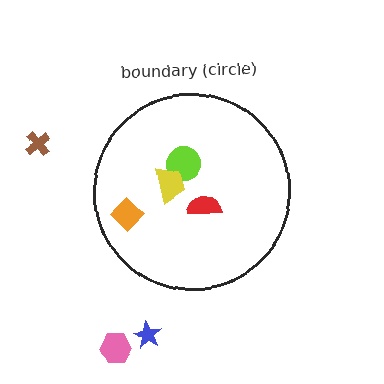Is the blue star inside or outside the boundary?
Outside.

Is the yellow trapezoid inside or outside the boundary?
Inside.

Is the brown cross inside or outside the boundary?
Outside.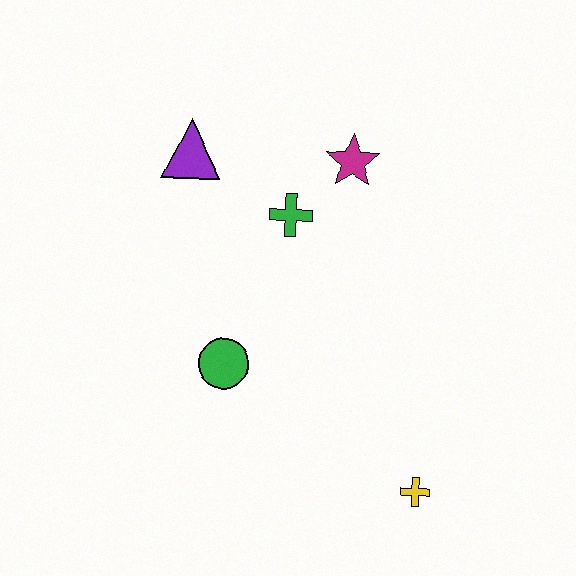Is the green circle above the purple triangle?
No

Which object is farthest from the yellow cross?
The purple triangle is farthest from the yellow cross.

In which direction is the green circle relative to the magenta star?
The green circle is below the magenta star.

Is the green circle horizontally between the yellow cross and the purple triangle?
Yes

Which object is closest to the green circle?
The green cross is closest to the green circle.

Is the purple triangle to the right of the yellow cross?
No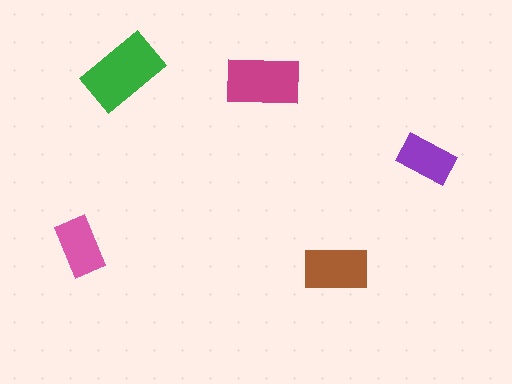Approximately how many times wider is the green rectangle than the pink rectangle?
About 1.5 times wider.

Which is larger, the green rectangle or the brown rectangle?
The green one.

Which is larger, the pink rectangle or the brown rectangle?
The brown one.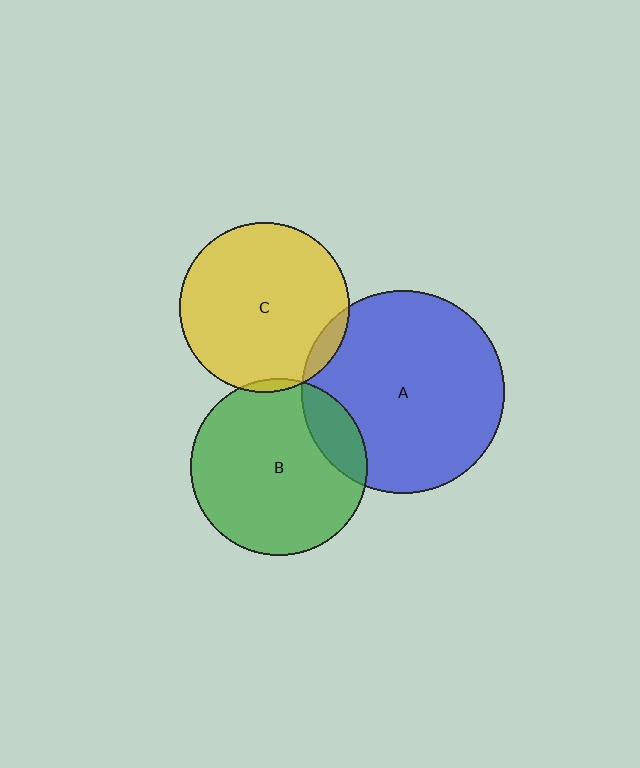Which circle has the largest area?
Circle A (blue).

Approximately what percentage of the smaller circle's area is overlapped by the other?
Approximately 5%.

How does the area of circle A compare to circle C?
Approximately 1.4 times.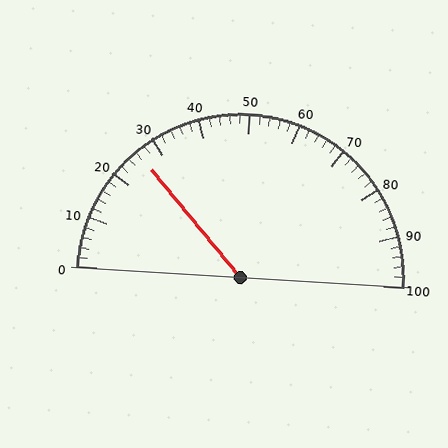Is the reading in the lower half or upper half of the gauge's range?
The reading is in the lower half of the range (0 to 100).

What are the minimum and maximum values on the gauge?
The gauge ranges from 0 to 100.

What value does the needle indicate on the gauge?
The needle indicates approximately 26.